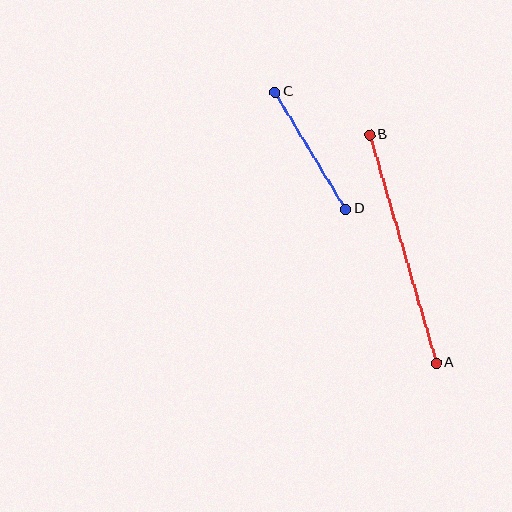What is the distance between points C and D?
The distance is approximately 137 pixels.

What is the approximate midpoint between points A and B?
The midpoint is at approximately (403, 249) pixels.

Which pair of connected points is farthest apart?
Points A and B are farthest apart.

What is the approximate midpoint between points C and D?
The midpoint is at approximately (310, 151) pixels.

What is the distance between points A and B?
The distance is approximately 237 pixels.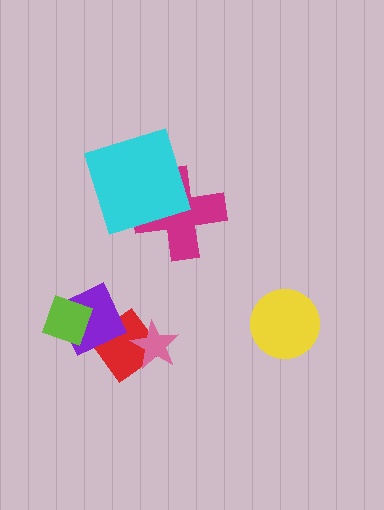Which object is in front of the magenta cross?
The cyan square is in front of the magenta cross.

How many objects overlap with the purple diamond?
2 objects overlap with the purple diamond.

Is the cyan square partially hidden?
No, no other shape covers it.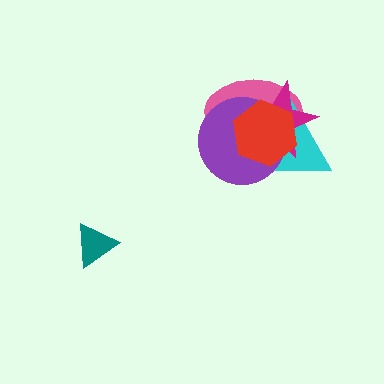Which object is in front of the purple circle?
The red hexagon is in front of the purple circle.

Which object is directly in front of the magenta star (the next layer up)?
The purple circle is directly in front of the magenta star.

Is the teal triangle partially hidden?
No, no other shape covers it.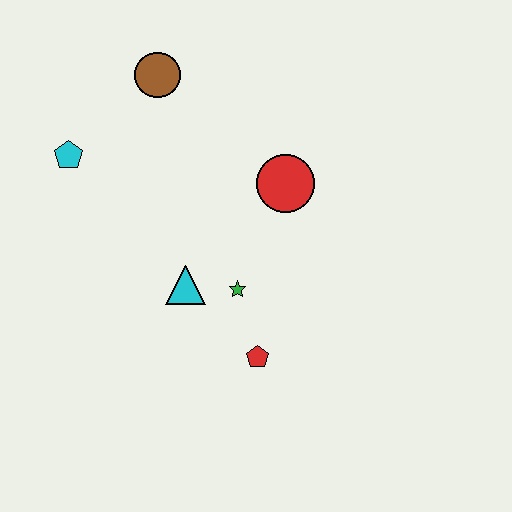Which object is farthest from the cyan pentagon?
The red pentagon is farthest from the cyan pentagon.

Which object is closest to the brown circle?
The cyan pentagon is closest to the brown circle.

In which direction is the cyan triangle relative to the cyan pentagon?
The cyan triangle is below the cyan pentagon.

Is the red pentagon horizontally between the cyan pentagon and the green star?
No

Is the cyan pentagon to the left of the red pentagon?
Yes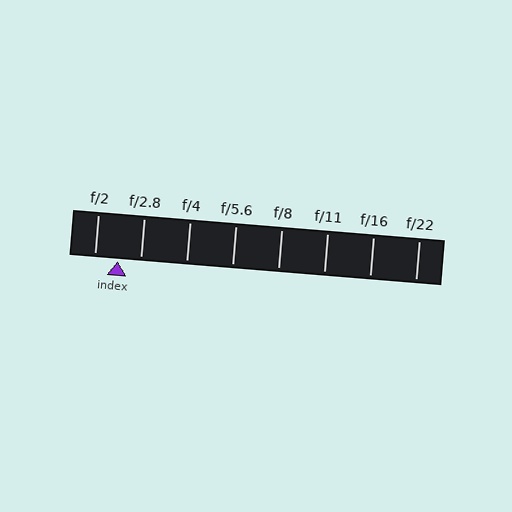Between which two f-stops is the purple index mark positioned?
The index mark is between f/2 and f/2.8.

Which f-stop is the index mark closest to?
The index mark is closest to f/2.8.